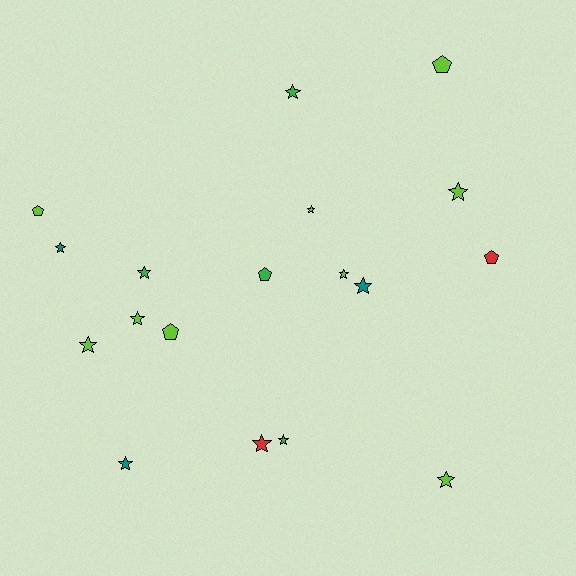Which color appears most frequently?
Lime, with 9 objects.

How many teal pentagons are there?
There are no teal pentagons.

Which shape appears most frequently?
Star, with 13 objects.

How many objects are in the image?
There are 18 objects.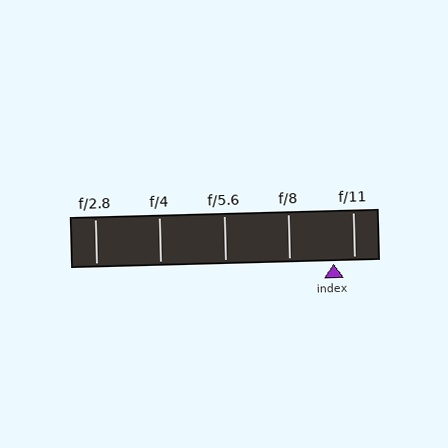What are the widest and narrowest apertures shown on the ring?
The widest aperture shown is f/2.8 and the narrowest is f/11.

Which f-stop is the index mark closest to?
The index mark is closest to f/11.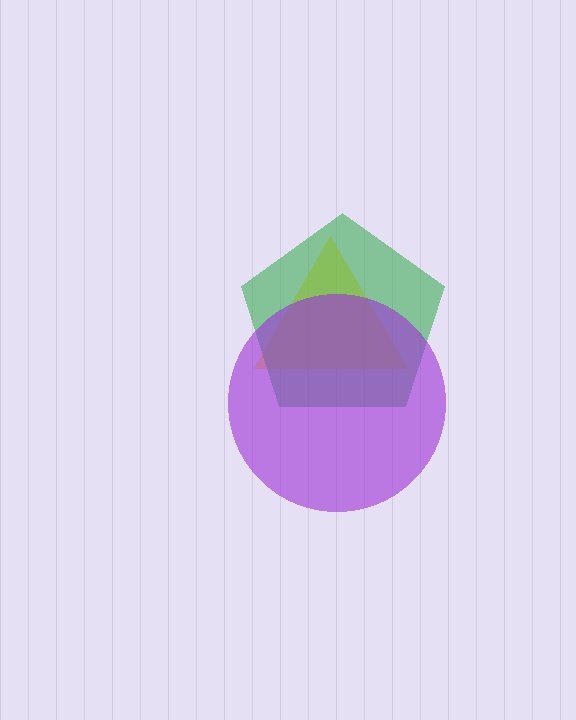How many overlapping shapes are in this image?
There are 3 overlapping shapes in the image.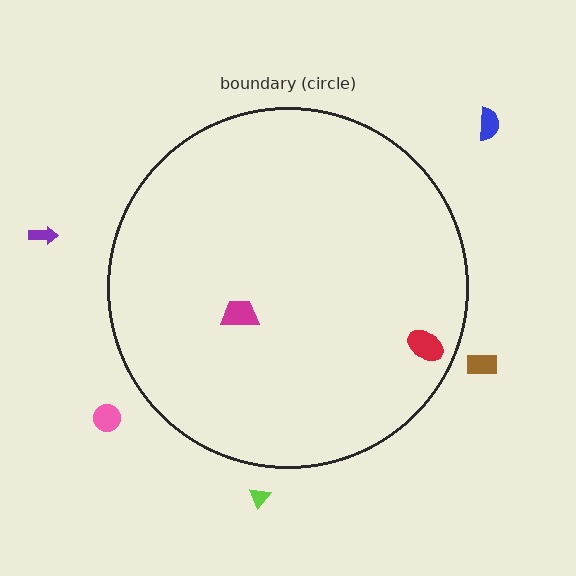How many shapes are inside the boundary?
2 inside, 5 outside.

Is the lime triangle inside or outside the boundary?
Outside.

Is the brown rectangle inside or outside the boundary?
Outside.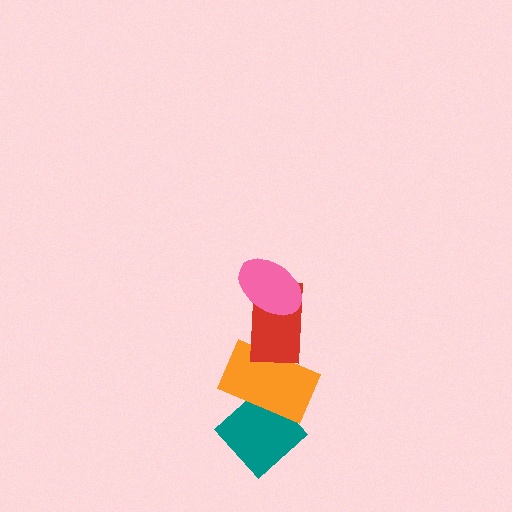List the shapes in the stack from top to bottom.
From top to bottom: the pink ellipse, the red rectangle, the orange rectangle, the teal diamond.